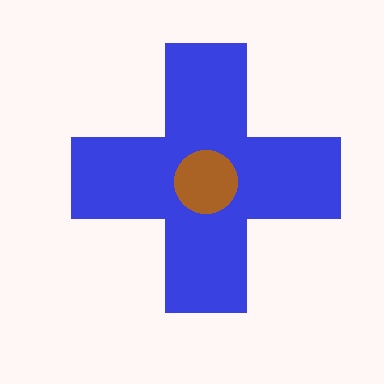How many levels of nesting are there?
2.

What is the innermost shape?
The brown circle.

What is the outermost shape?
The blue cross.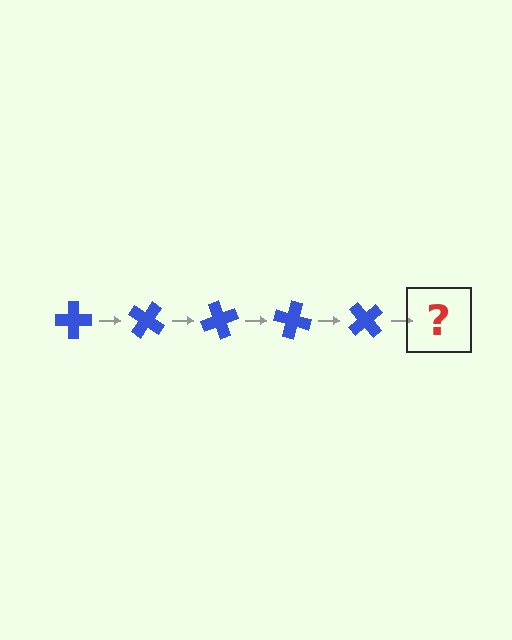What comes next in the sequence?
The next element should be a blue cross rotated 175 degrees.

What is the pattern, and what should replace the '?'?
The pattern is that the cross rotates 35 degrees each step. The '?' should be a blue cross rotated 175 degrees.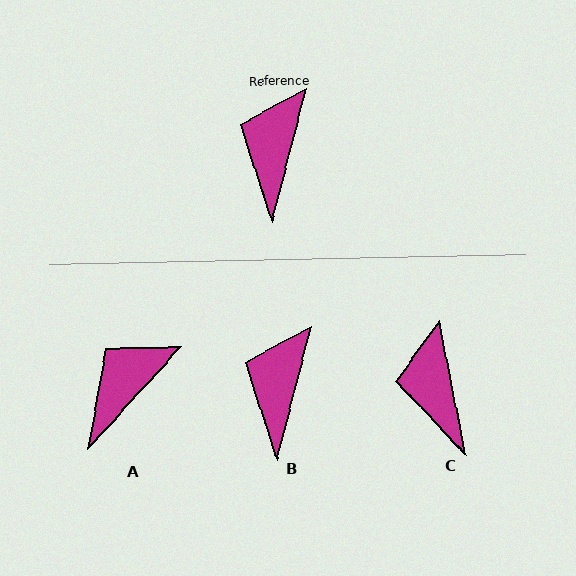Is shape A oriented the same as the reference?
No, it is off by about 28 degrees.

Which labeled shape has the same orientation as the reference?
B.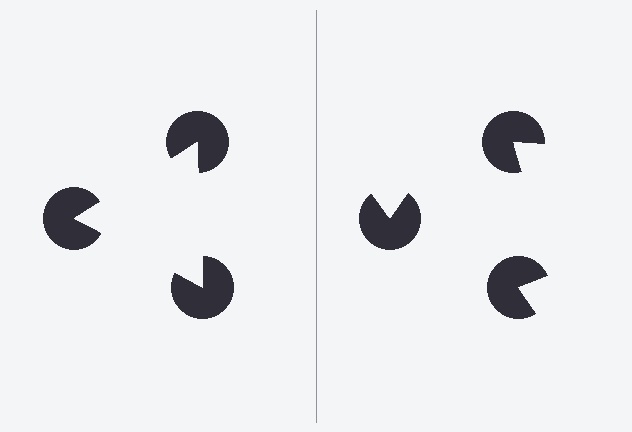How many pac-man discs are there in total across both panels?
6 — 3 on each side.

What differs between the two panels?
The pac-man discs are positioned identically on both sides; only the wedge orientations differ. On the left they align to a triangle; on the right they are misaligned.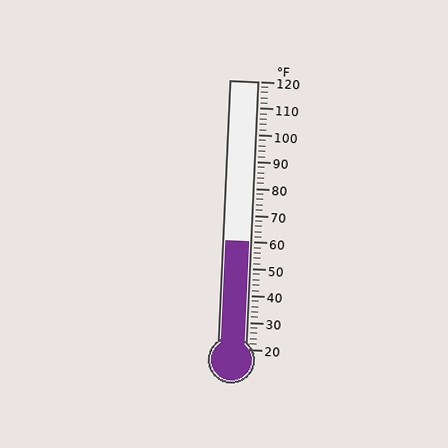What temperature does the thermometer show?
The thermometer shows approximately 60°F.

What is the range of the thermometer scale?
The thermometer scale ranges from 20°F to 120°F.